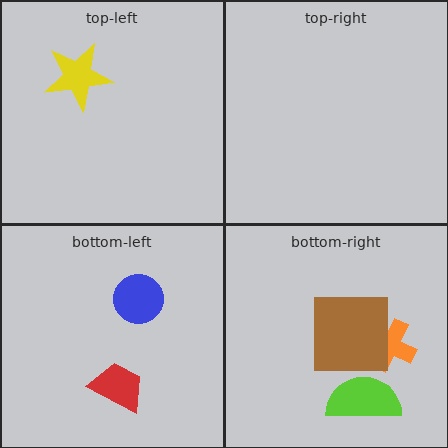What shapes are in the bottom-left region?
The blue circle, the red trapezoid.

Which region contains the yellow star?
The top-left region.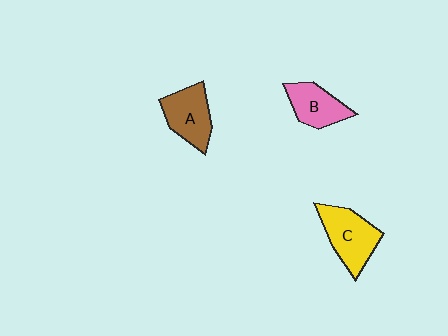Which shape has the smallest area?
Shape B (pink).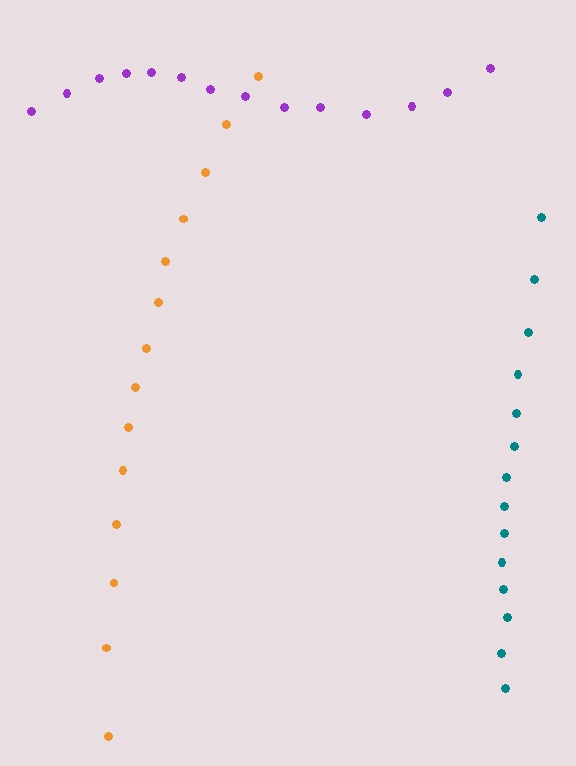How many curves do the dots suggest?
There are 3 distinct paths.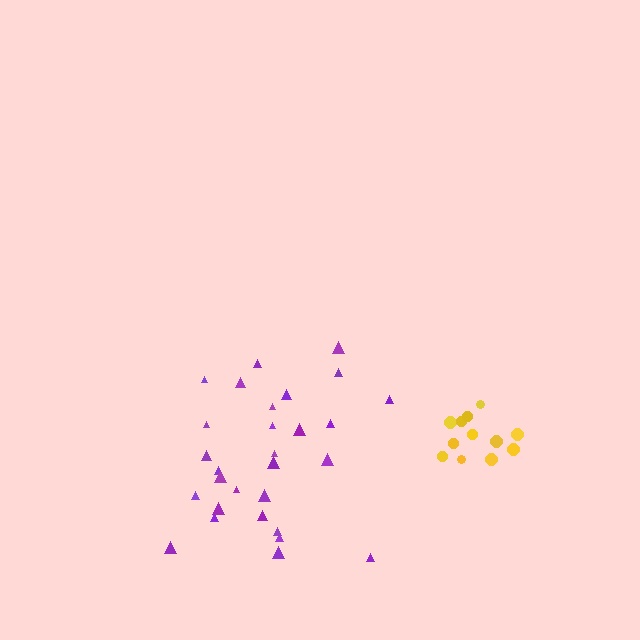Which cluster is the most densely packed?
Yellow.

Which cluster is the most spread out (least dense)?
Purple.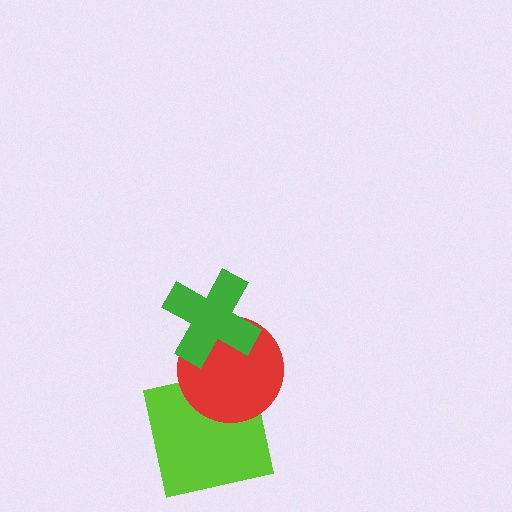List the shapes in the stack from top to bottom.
From top to bottom: the green cross, the red circle, the lime square.